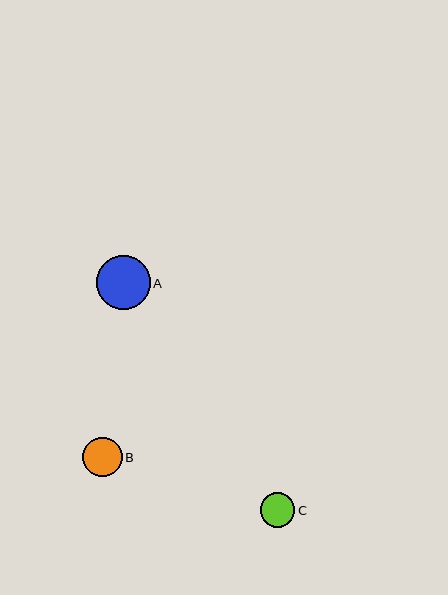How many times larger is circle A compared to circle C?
Circle A is approximately 1.6 times the size of circle C.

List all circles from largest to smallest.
From largest to smallest: A, B, C.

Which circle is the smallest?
Circle C is the smallest with a size of approximately 34 pixels.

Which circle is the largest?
Circle A is the largest with a size of approximately 53 pixels.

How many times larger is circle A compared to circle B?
Circle A is approximately 1.3 times the size of circle B.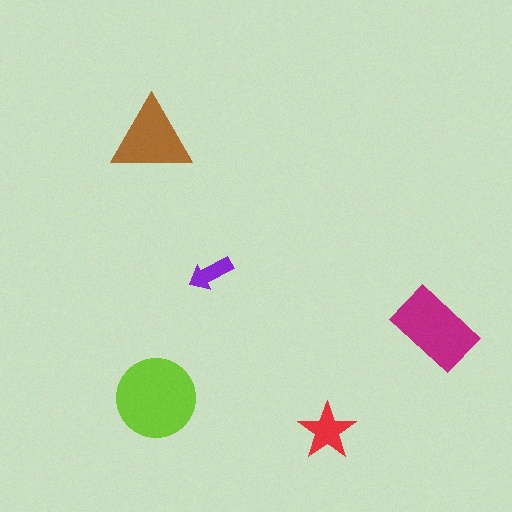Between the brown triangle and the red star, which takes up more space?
The brown triangle.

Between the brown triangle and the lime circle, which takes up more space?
The lime circle.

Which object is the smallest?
The purple arrow.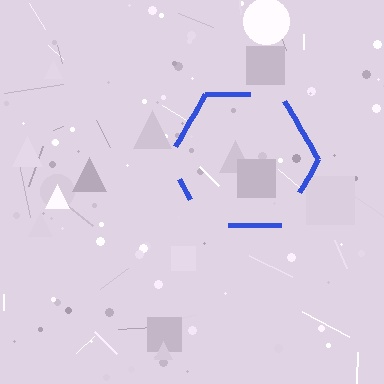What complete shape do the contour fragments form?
The contour fragments form a hexagon.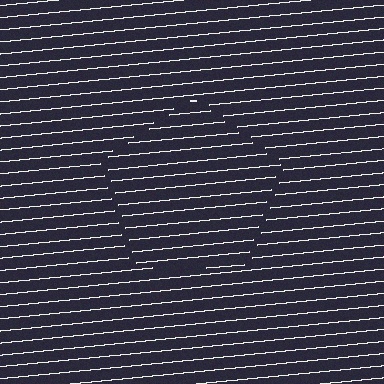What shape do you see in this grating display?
An illusory pentagon. The interior of the shape contains the same grating, shifted by half a period — the contour is defined by the phase discontinuity where line-ends from the inner and outer gratings abut.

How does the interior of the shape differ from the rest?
The interior of the shape contains the same grating, shifted by half a period — the contour is defined by the phase discontinuity where line-ends from the inner and outer gratings abut.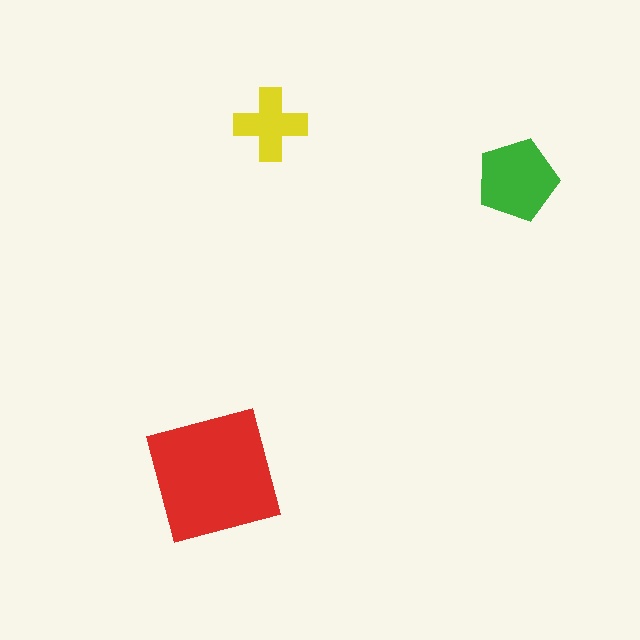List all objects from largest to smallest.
The red square, the green pentagon, the yellow cross.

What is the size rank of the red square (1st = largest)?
1st.